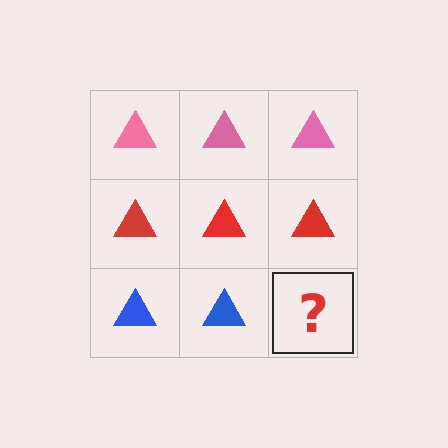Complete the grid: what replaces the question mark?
The question mark should be replaced with a blue triangle.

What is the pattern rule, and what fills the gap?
The rule is that each row has a consistent color. The gap should be filled with a blue triangle.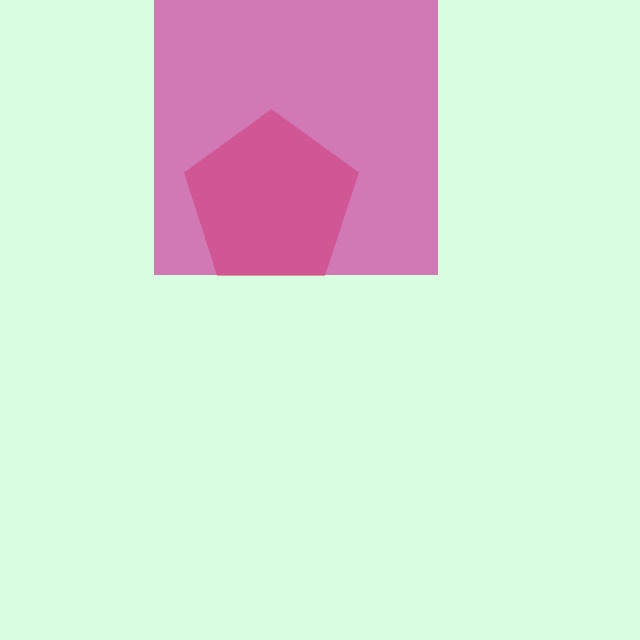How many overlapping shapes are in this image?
There are 2 overlapping shapes in the image.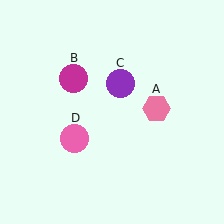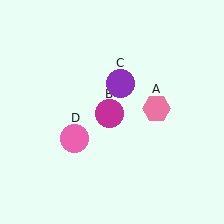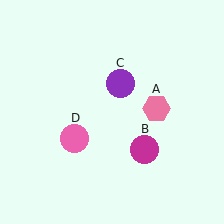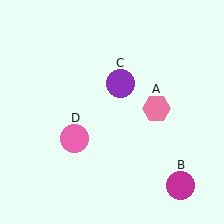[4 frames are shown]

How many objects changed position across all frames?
1 object changed position: magenta circle (object B).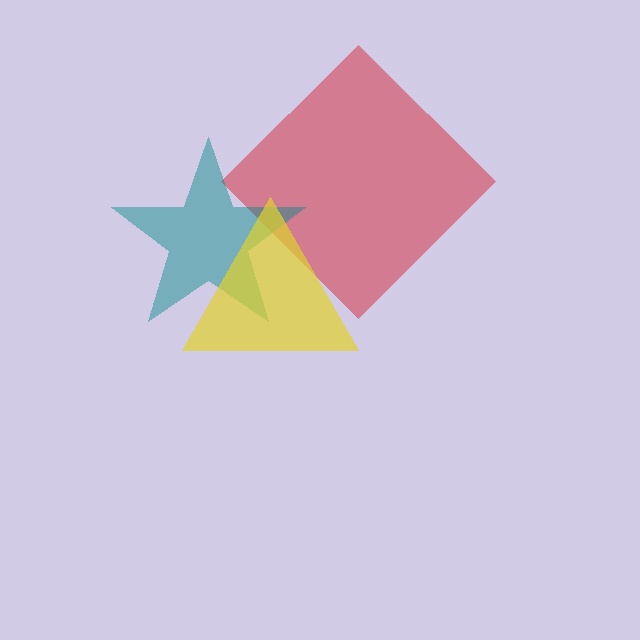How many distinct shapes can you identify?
There are 3 distinct shapes: a red diamond, a teal star, a yellow triangle.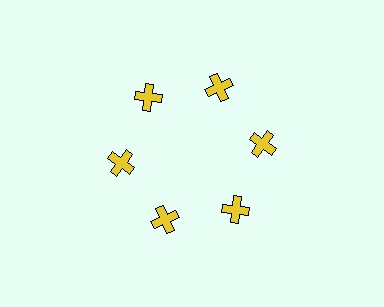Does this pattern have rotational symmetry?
Yes, this pattern has 6-fold rotational symmetry. It looks the same after rotating 60 degrees around the center.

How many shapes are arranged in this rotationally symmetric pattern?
There are 6 shapes, arranged in 6 groups of 1.